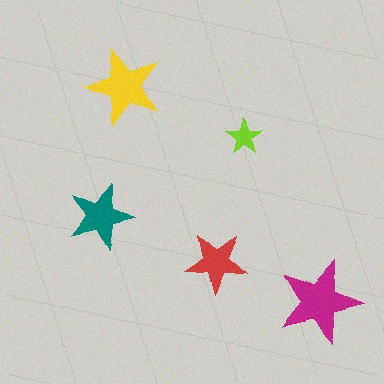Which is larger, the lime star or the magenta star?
The magenta one.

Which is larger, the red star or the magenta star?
The magenta one.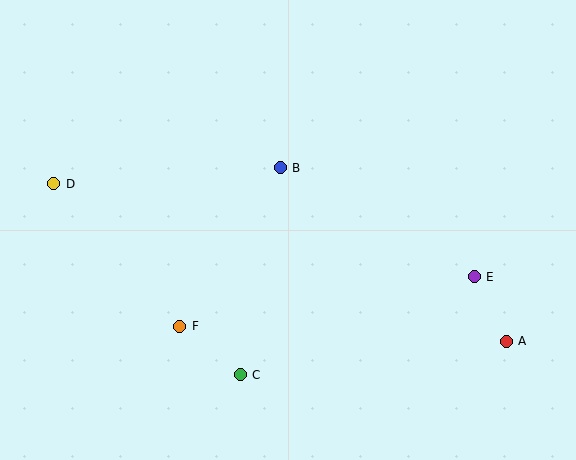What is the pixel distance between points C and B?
The distance between C and B is 211 pixels.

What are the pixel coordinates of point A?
Point A is at (506, 341).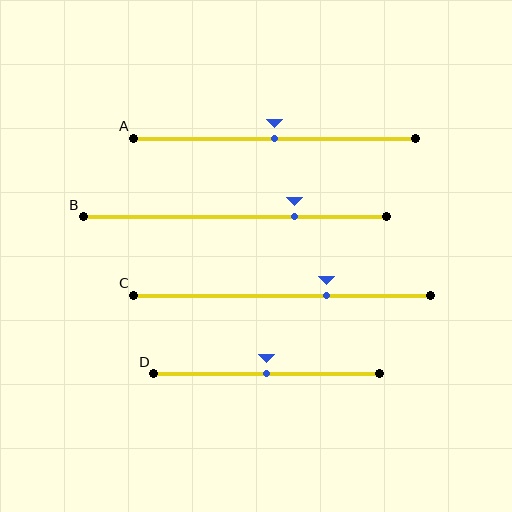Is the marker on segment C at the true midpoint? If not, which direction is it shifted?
No, the marker on segment C is shifted to the right by about 15% of the segment length.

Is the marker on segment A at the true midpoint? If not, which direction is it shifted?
Yes, the marker on segment A is at the true midpoint.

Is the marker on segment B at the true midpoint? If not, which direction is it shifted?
No, the marker on segment B is shifted to the right by about 19% of the segment length.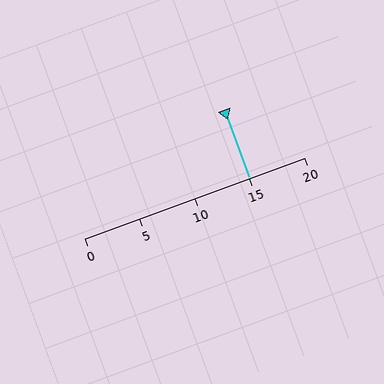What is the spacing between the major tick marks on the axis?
The major ticks are spaced 5 apart.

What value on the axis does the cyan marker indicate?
The marker indicates approximately 15.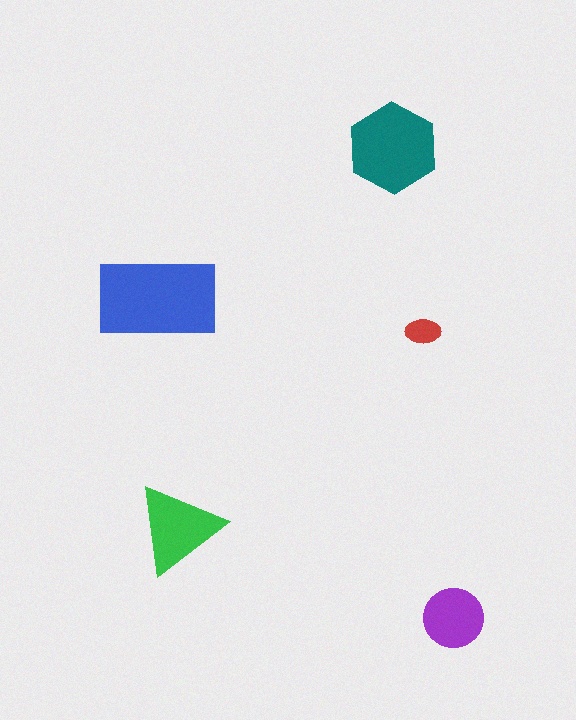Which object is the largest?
The blue rectangle.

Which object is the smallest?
The red ellipse.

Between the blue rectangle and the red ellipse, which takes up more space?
The blue rectangle.